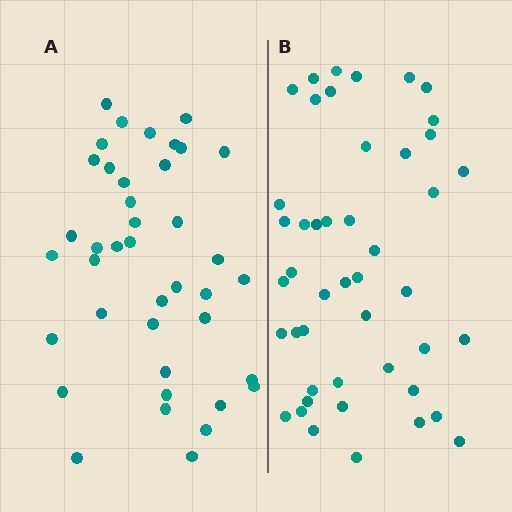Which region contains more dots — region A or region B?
Region B (the right region) has more dots.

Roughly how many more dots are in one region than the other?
Region B has about 6 more dots than region A.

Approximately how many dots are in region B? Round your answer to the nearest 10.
About 50 dots. (The exact count is 46, which rounds to 50.)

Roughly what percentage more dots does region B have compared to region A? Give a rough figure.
About 15% more.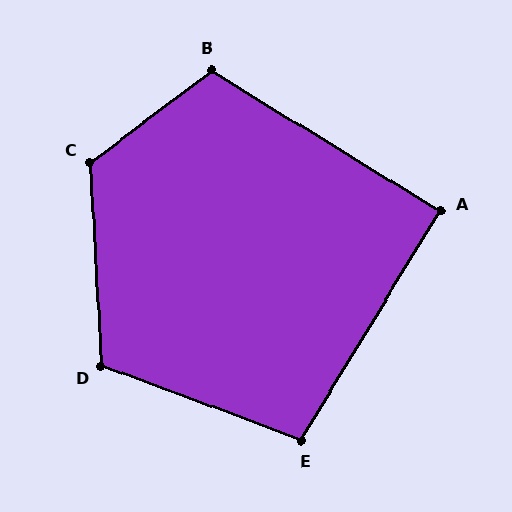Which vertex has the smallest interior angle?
A, at approximately 90 degrees.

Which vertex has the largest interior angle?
C, at approximately 124 degrees.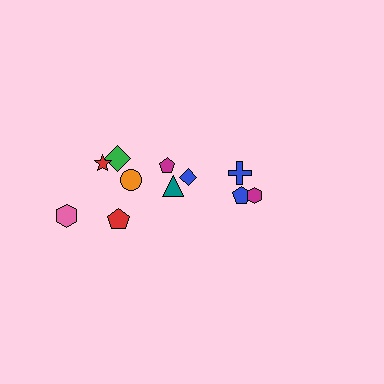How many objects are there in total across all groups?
There are 11 objects.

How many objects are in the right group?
There are 4 objects.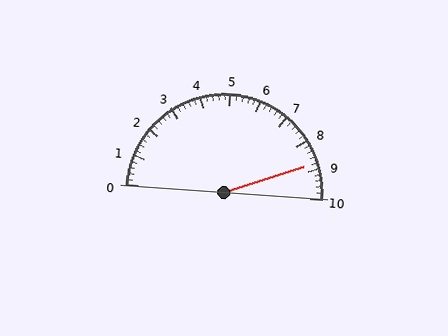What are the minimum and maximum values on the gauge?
The gauge ranges from 0 to 10.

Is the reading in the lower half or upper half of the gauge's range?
The reading is in the upper half of the range (0 to 10).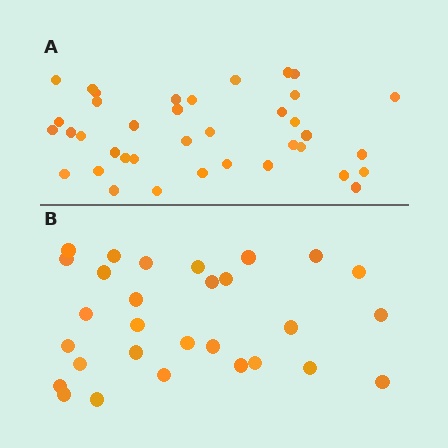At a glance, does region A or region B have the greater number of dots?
Region A (the top region) has more dots.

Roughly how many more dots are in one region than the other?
Region A has roughly 8 or so more dots than region B.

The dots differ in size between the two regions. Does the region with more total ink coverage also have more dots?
No. Region B has more total ink coverage because its dots are larger, but region A actually contains more individual dots. Total area can be misleading — the number of items is what matters here.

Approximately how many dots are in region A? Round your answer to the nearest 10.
About 40 dots. (The exact count is 38, which rounds to 40.)